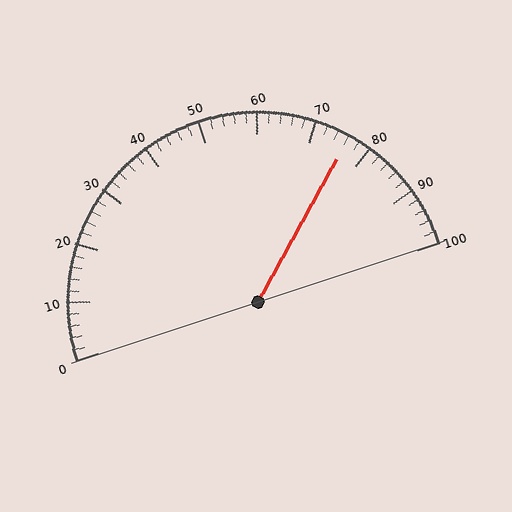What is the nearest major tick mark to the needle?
The nearest major tick mark is 80.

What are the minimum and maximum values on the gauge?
The gauge ranges from 0 to 100.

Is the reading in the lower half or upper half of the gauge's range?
The reading is in the upper half of the range (0 to 100).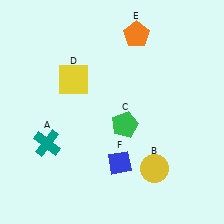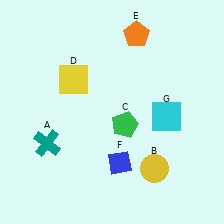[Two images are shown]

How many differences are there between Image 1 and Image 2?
There is 1 difference between the two images.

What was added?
A cyan square (G) was added in Image 2.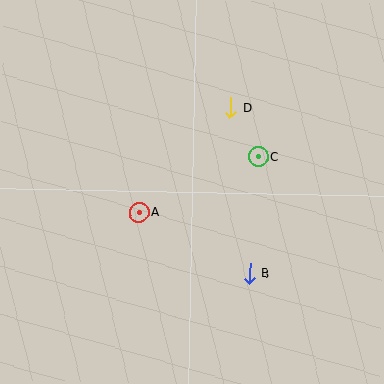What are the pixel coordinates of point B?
Point B is at (250, 273).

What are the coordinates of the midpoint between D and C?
The midpoint between D and C is at (244, 132).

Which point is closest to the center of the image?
Point A at (139, 212) is closest to the center.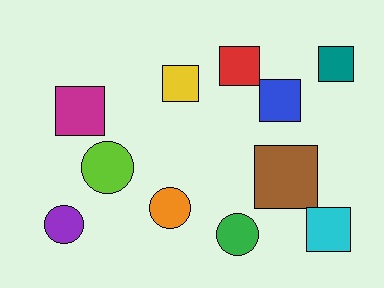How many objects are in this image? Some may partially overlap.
There are 11 objects.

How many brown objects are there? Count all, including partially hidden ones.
There is 1 brown object.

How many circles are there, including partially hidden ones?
There are 4 circles.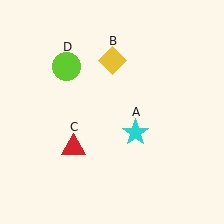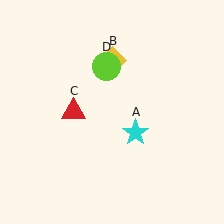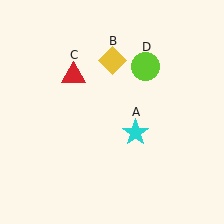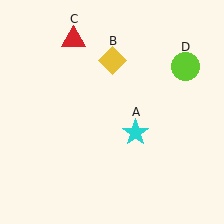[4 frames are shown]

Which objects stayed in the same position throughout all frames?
Cyan star (object A) and yellow diamond (object B) remained stationary.